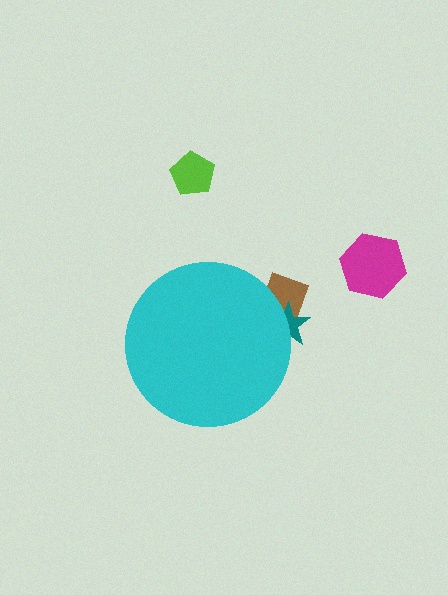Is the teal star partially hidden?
Yes, the teal star is partially hidden behind the cyan circle.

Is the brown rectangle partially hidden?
Yes, the brown rectangle is partially hidden behind the cyan circle.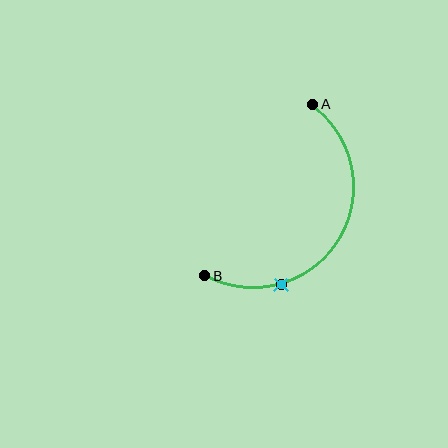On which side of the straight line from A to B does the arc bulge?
The arc bulges to the right of the straight line connecting A and B.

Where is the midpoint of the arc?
The arc midpoint is the point on the curve farthest from the straight line joining A and B. It sits to the right of that line.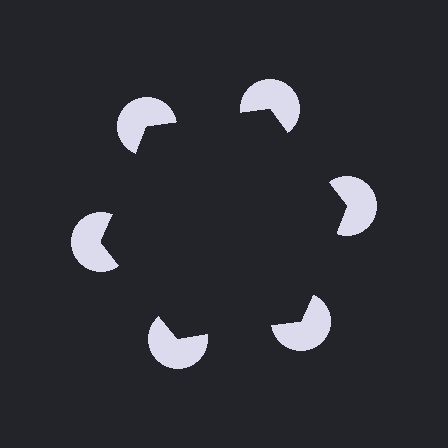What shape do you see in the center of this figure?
An illusory hexagon — its edges are inferred from the aligned wedge cuts in the pac-man discs, not physically drawn.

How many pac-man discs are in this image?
There are 6 — one at each vertex of the illusory hexagon.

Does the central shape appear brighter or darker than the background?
It typically appears slightly darker than the background, even though no actual brightness change is drawn.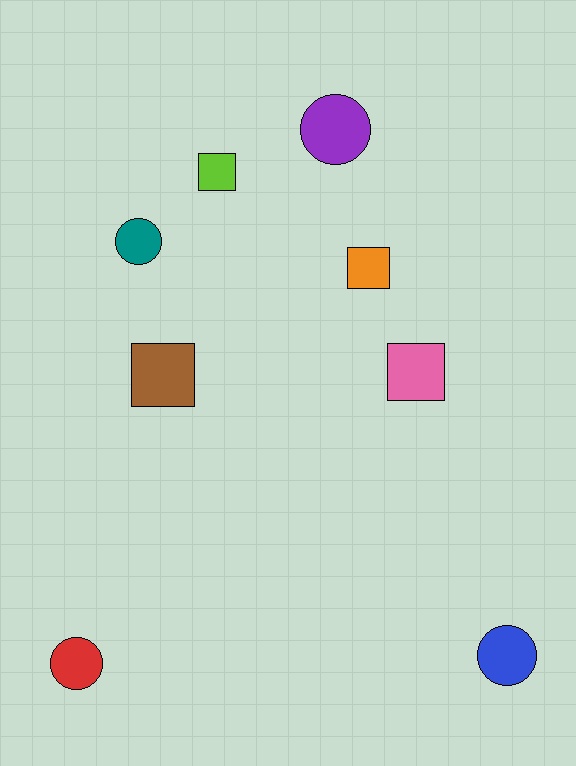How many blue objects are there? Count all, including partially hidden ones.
There is 1 blue object.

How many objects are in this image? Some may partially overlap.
There are 8 objects.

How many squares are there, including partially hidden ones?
There are 4 squares.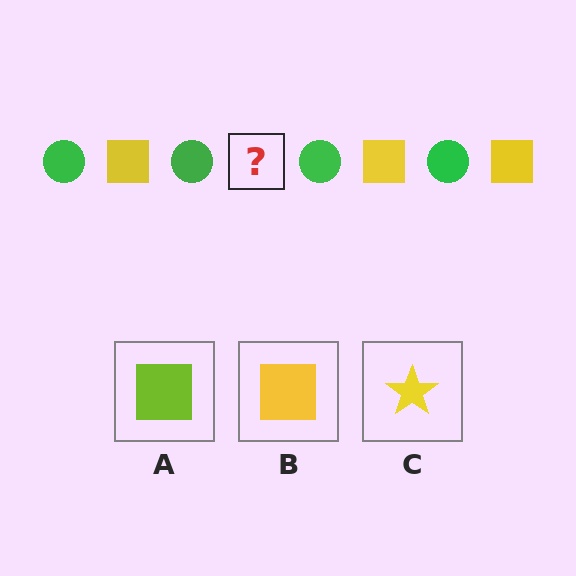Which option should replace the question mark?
Option B.